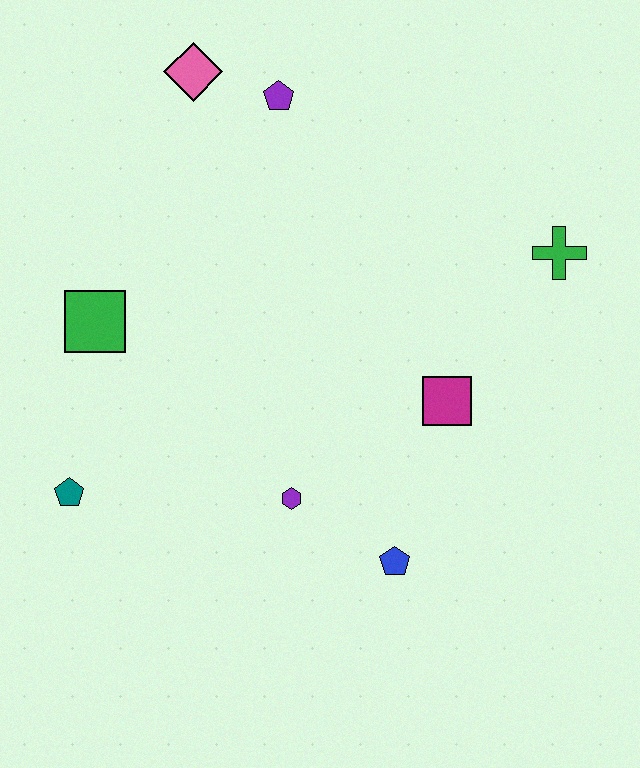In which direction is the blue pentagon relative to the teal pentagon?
The blue pentagon is to the right of the teal pentagon.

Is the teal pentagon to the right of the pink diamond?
No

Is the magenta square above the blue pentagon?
Yes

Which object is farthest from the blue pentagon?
The pink diamond is farthest from the blue pentagon.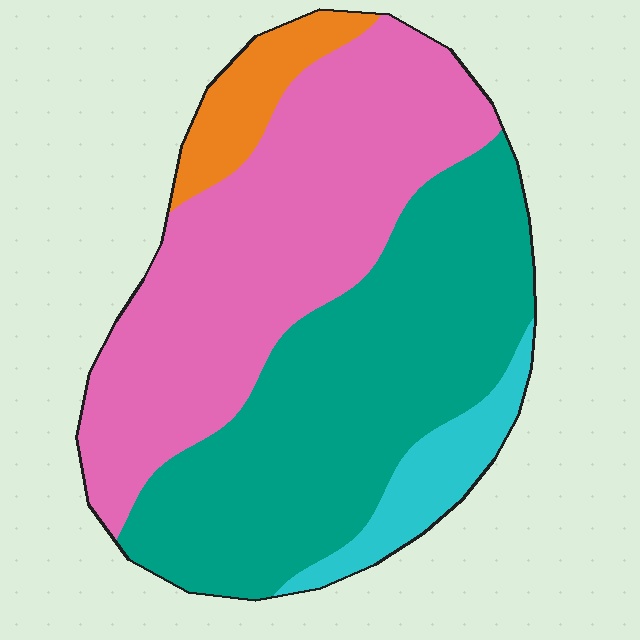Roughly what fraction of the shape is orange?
Orange covers 7% of the shape.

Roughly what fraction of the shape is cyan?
Cyan covers around 10% of the shape.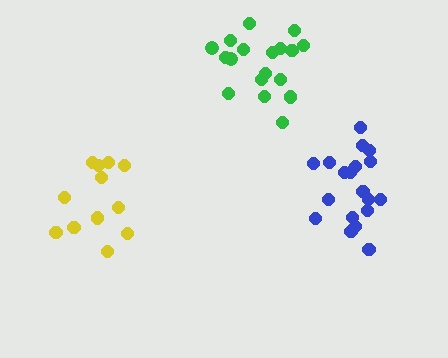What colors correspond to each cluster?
The clusters are colored: green, yellow, blue.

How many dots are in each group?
Group 1: 18 dots, Group 2: 13 dots, Group 3: 19 dots (50 total).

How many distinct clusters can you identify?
There are 3 distinct clusters.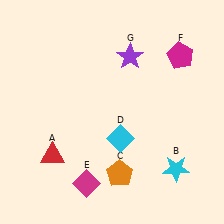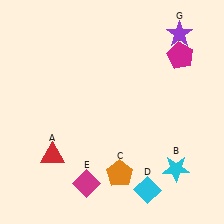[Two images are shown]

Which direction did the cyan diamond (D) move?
The cyan diamond (D) moved down.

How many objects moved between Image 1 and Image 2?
2 objects moved between the two images.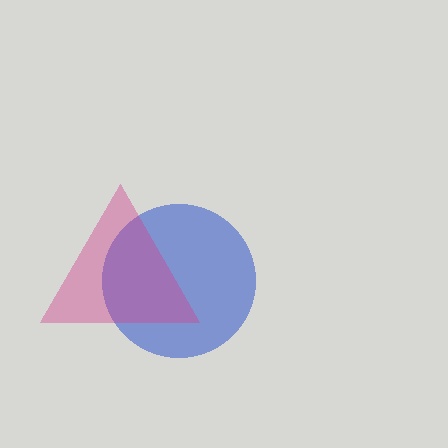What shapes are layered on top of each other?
The layered shapes are: a blue circle, a magenta triangle.